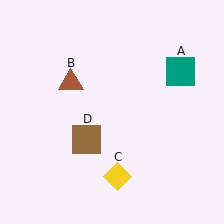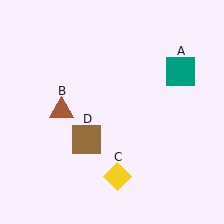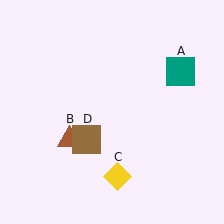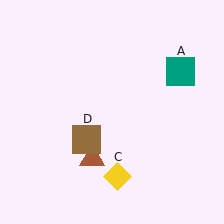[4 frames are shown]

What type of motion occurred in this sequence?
The brown triangle (object B) rotated counterclockwise around the center of the scene.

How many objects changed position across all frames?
1 object changed position: brown triangle (object B).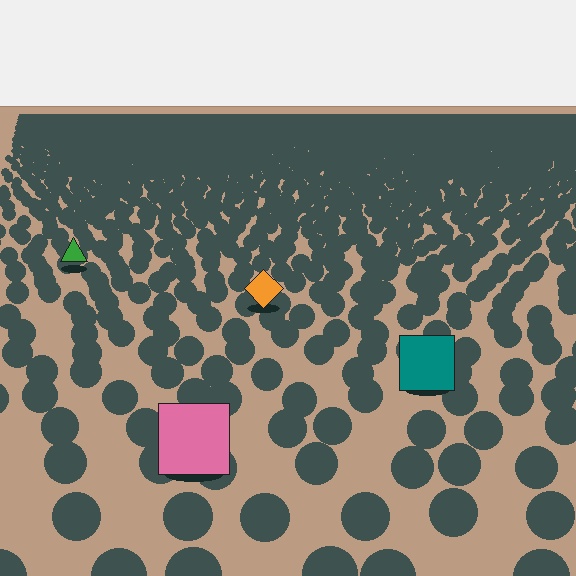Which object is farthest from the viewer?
The green triangle is farthest from the viewer. It appears smaller and the ground texture around it is denser.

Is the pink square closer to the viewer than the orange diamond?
Yes. The pink square is closer — you can tell from the texture gradient: the ground texture is coarser near it.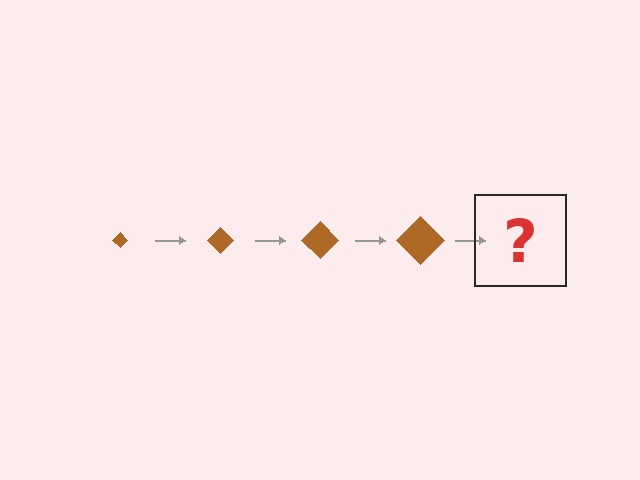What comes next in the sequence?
The next element should be a brown diamond, larger than the previous one.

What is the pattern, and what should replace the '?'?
The pattern is that the diamond gets progressively larger each step. The '?' should be a brown diamond, larger than the previous one.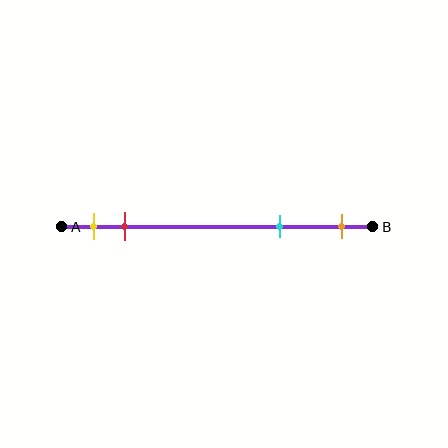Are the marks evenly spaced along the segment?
No, the marks are not evenly spaced.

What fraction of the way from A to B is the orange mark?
The orange mark is approximately 90% (0.9) of the way from A to B.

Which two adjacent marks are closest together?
The yellow and red marks are the closest adjacent pair.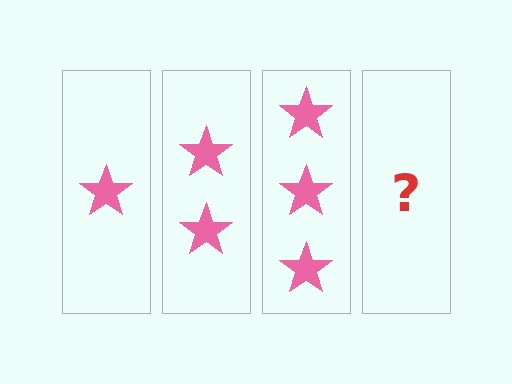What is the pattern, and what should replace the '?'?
The pattern is that each step adds one more star. The '?' should be 4 stars.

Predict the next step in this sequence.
The next step is 4 stars.